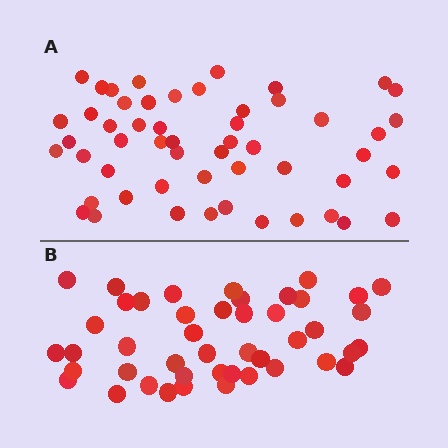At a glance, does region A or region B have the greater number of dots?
Region A (the top region) has more dots.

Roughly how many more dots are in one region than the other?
Region A has roughly 8 or so more dots than region B.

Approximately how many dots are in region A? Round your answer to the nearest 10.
About 50 dots. (The exact count is 53, which rounds to 50.)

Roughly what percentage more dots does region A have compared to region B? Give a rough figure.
About 20% more.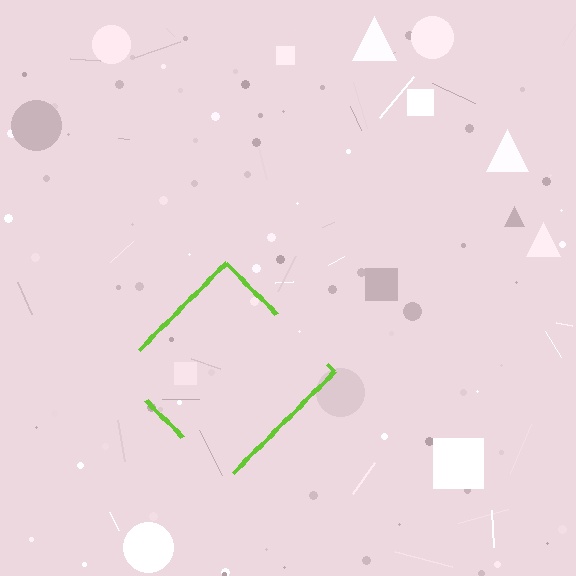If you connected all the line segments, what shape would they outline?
They would outline a diamond.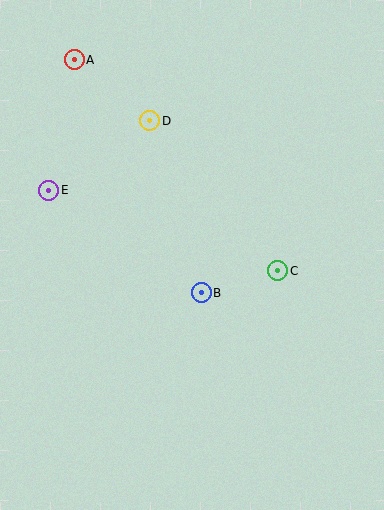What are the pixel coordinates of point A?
Point A is at (74, 60).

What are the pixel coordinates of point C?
Point C is at (278, 271).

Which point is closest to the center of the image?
Point B at (201, 293) is closest to the center.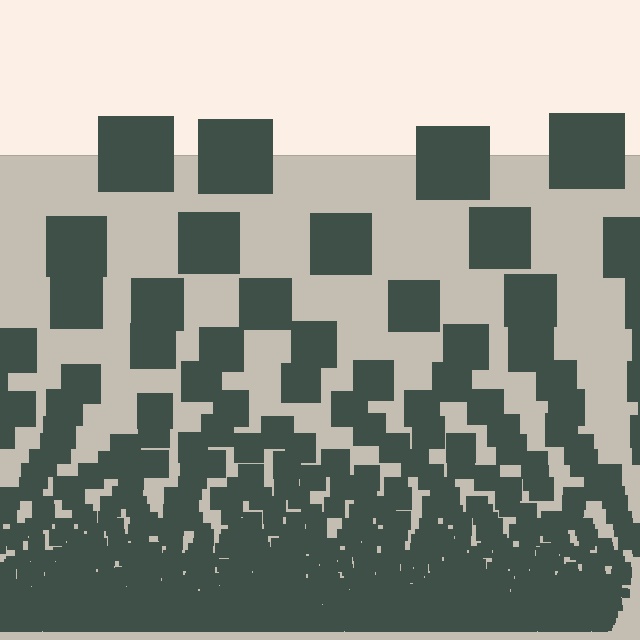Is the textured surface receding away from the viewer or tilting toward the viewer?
The surface appears to tilt toward the viewer. Texture elements get larger and sparser toward the top.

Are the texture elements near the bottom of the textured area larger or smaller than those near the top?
Smaller. The gradient is inverted — elements near the bottom are smaller and denser.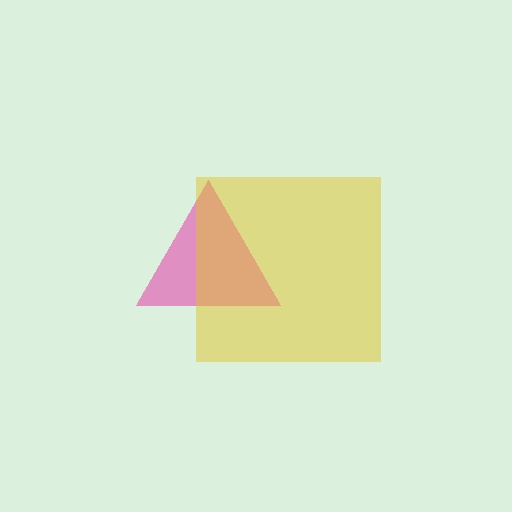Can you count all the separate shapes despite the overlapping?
Yes, there are 2 separate shapes.